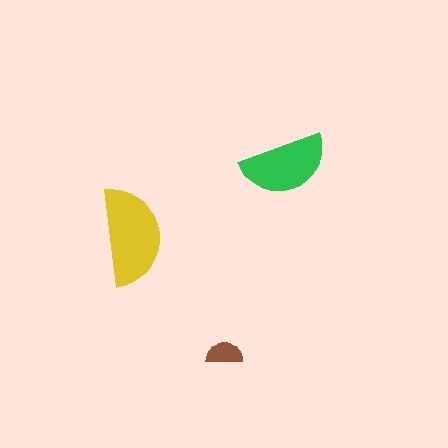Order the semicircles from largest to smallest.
the yellow one, the green one, the brown one.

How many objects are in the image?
There are 3 objects in the image.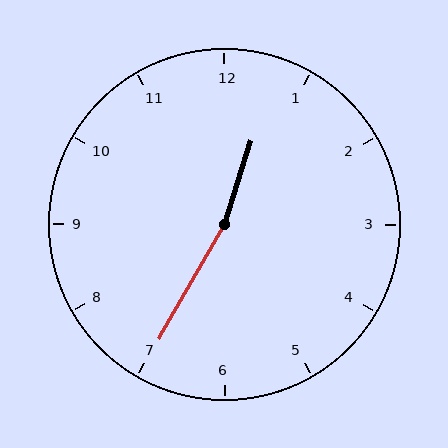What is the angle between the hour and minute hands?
Approximately 168 degrees.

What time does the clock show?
12:35.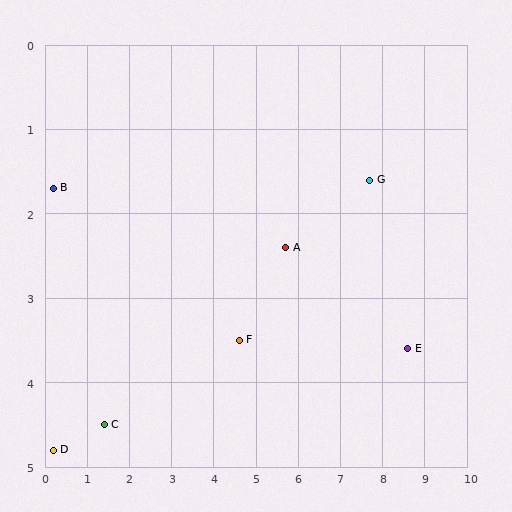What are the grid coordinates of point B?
Point B is at approximately (0.2, 1.7).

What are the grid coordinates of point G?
Point G is at approximately (7.7, 1.6).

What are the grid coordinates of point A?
Point A is at approximately (5.7, 2.4).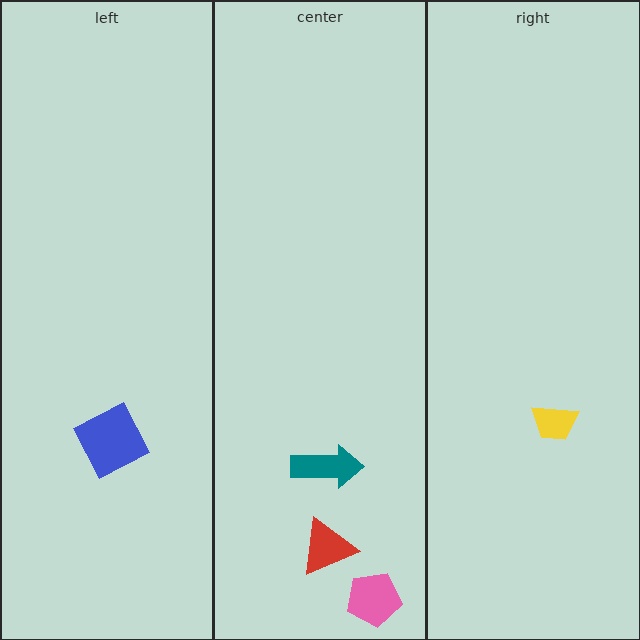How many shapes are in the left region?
1.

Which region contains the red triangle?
The center region.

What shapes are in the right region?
The yellow trapezoid.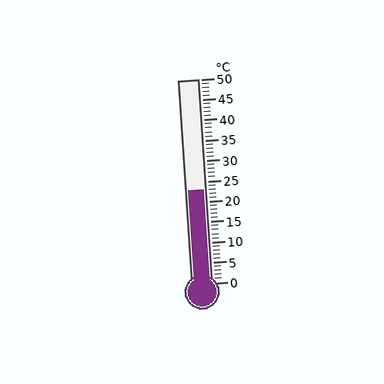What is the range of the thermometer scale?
The thermometer scale ranges from 0°C to 50°C.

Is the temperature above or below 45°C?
The temperature is below 45°C.